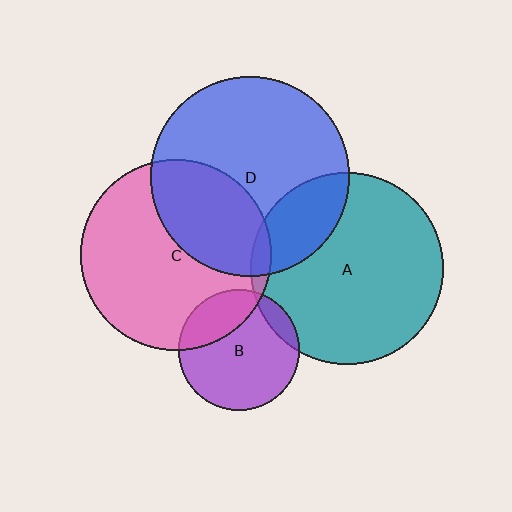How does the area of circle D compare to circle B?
Approximately 2.7 times.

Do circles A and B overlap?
Yes.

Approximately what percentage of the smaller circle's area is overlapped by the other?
Approximately 10%.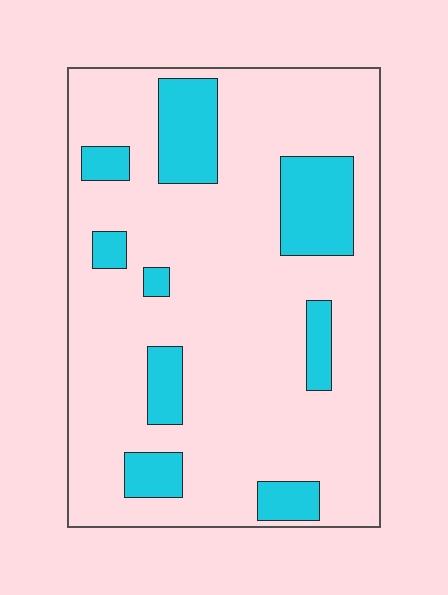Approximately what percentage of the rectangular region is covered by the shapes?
Approximately 20%.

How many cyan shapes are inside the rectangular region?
9.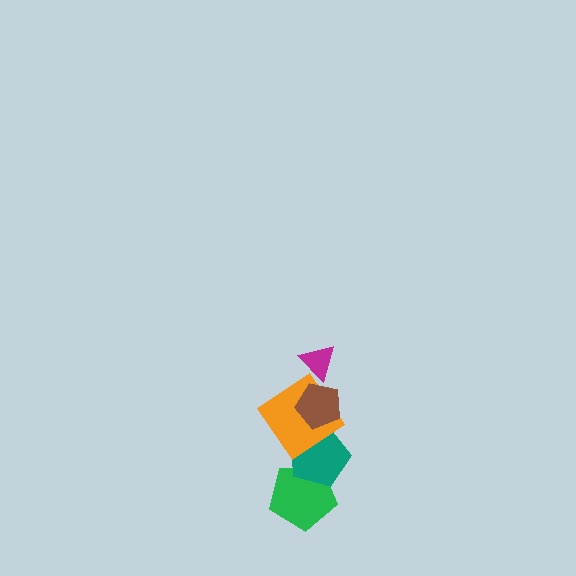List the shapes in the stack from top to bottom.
From top to bottom: the magenta triangle, the brown pentagon, the orange diamond, the teal pentagon, the green pentagon.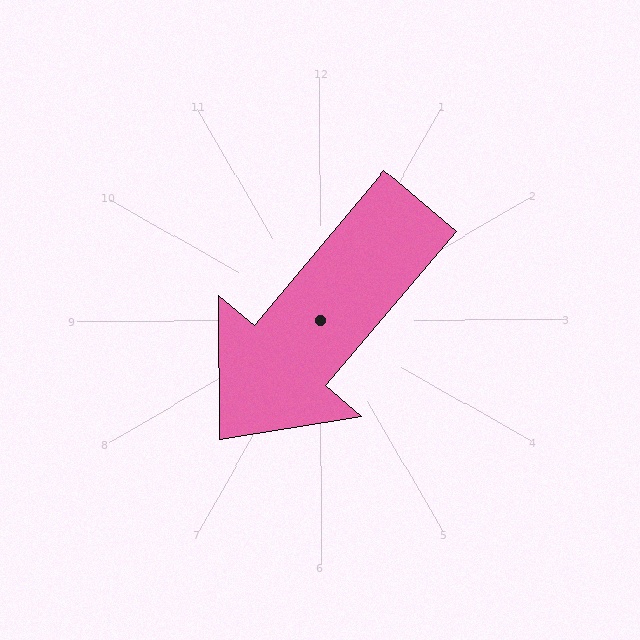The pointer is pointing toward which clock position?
Roughly 7 o'clock.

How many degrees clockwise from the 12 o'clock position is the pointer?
Approximately 220 degrees.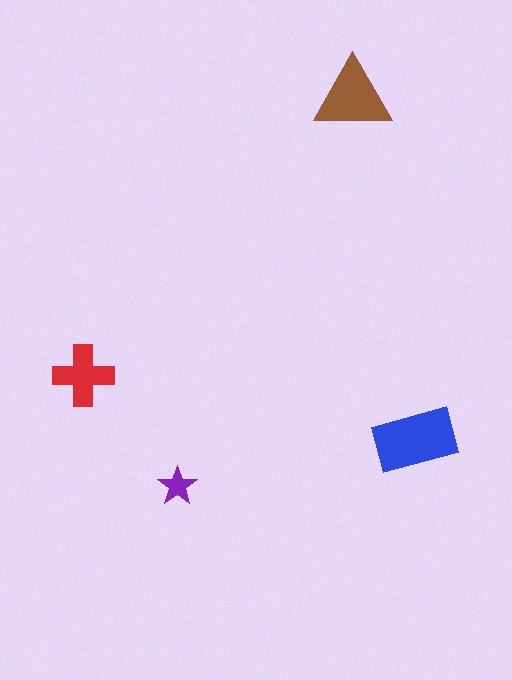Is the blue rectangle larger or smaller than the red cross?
Larger.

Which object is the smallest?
The purple star.